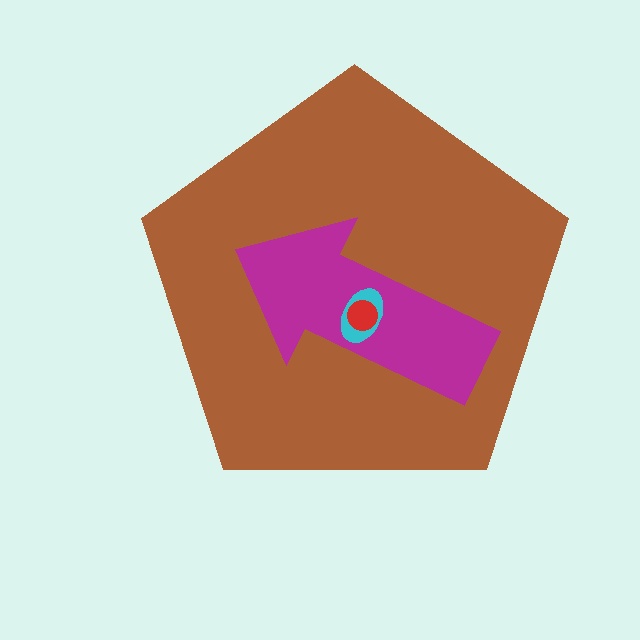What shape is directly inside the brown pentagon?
The magenta arrow.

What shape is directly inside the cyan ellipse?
The red circle.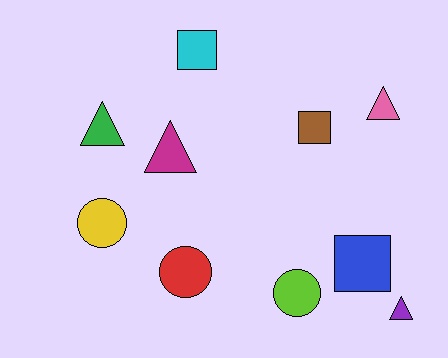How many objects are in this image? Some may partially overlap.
There are 10 objects.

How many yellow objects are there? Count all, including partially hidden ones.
There is 1 yellow object.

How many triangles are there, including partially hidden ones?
There are 4 triangles.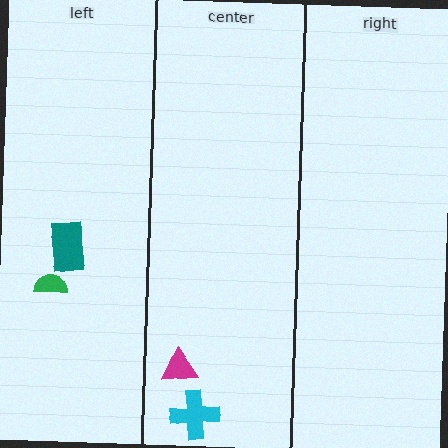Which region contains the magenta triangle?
The center region.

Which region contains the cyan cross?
The center region.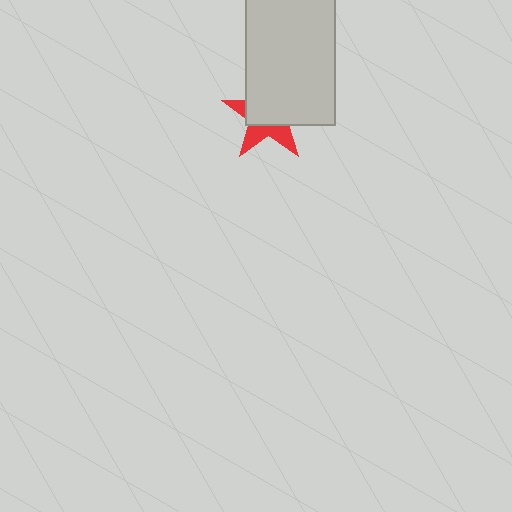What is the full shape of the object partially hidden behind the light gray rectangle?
The partially hidden object is a red star.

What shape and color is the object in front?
The object in front is a light gray rectangle.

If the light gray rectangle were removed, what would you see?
You would see the complete red star.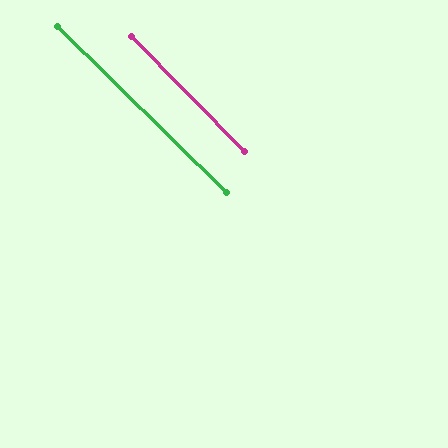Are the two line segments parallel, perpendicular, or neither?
Parallel — their directions differ by only 1.1°.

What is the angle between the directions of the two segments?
Approximately 1 degree.